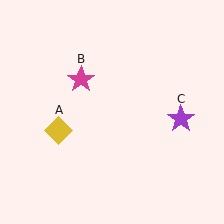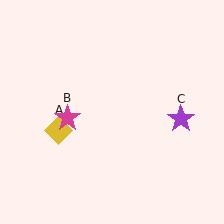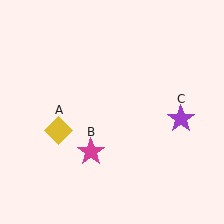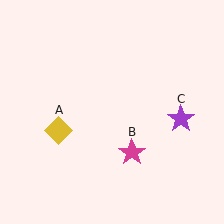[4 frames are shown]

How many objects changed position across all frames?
1 object changed position: magenta star (object B).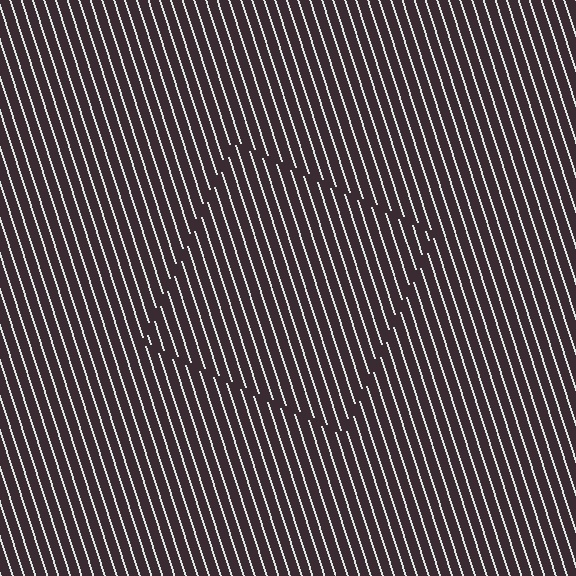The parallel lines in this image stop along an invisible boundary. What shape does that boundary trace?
An illusory square. The interior of the shape contains the same grating, shifted by half a period — the contour is defined by the phase discontinuity where line-ends from the inner and outer gratings abut.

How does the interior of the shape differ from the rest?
The interior of the shape contains the same grating, shifted by half a period — the contour is defined by the phase discontinuity where line-ends from the inner and outer gratings abut.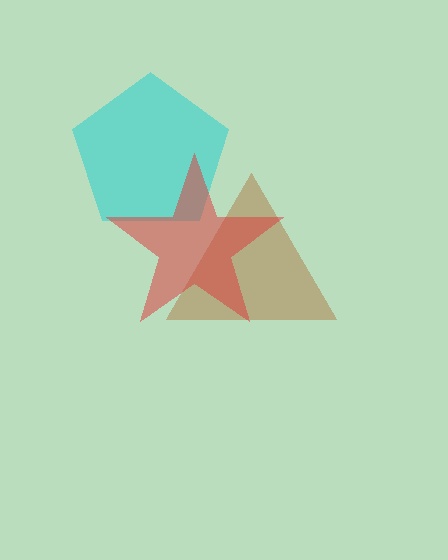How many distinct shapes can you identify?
There are 3 distinct shapes: a cyan pentagon, a brown triangle, a red star.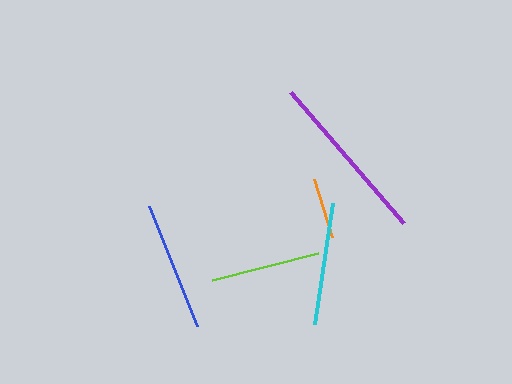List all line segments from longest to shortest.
From longest to shortest: purple, blue, cyan, lime, orange.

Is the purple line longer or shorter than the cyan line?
The purple line is longer than the cyan line.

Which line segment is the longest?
The purple line is the longest at approximately 173 pixels.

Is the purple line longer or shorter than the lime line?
The purple line is longer than the lime line.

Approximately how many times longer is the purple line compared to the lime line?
The purple line is approximately 1.6 times the length of the lime line.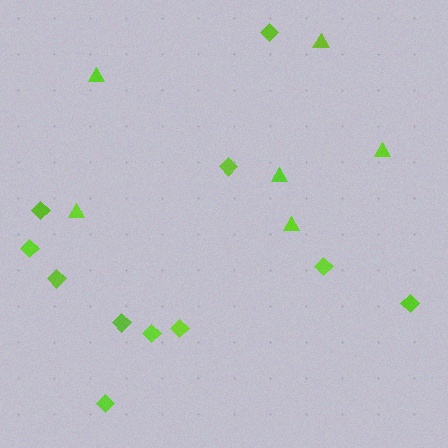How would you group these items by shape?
There are 2 groups: one group of triangles (6) and one group of diamonds (11).